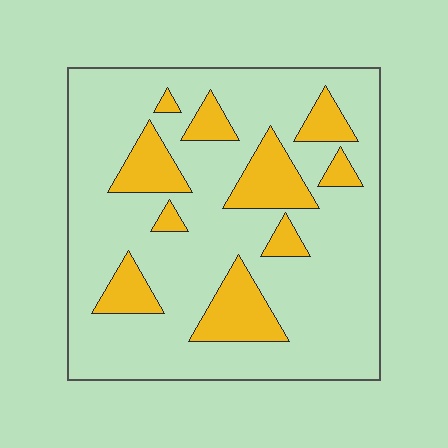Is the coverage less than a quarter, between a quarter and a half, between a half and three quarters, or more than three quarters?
Less than a quarter.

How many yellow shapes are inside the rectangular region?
10.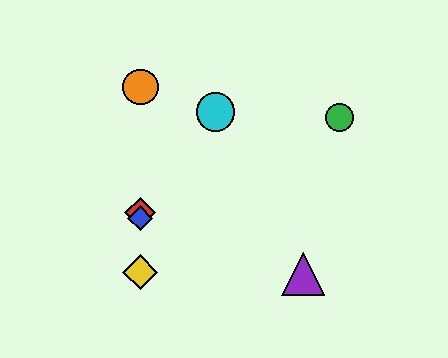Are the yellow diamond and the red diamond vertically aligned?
Yes, both are at x≈140.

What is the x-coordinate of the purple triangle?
The purple triangle is at x≈303.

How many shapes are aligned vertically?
4 shapes (the red diamond, the blue diamond, the yellow diamond, the orange circle) are aligned vertically.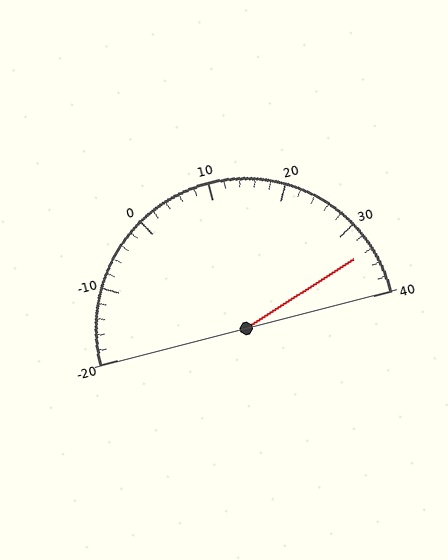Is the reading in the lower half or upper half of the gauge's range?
The reading is in the upper half of the range (-20 to 40).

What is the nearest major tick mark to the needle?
The nearest major tick mark is 30.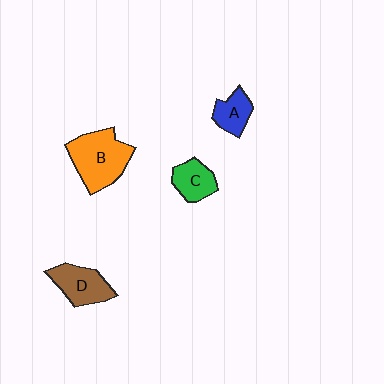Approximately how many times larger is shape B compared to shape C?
Approximately 2.0 times.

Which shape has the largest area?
Shape B (orange).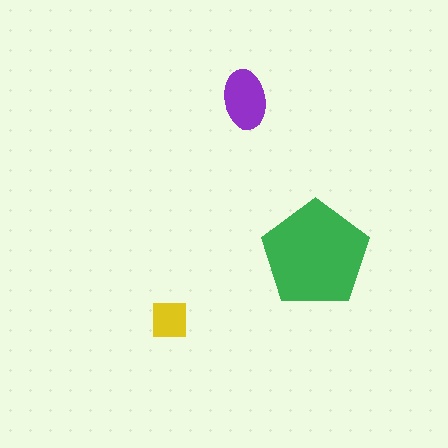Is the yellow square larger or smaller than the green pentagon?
Smaller.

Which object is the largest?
The green pentagon.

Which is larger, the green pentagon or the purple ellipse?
The green pentagon.